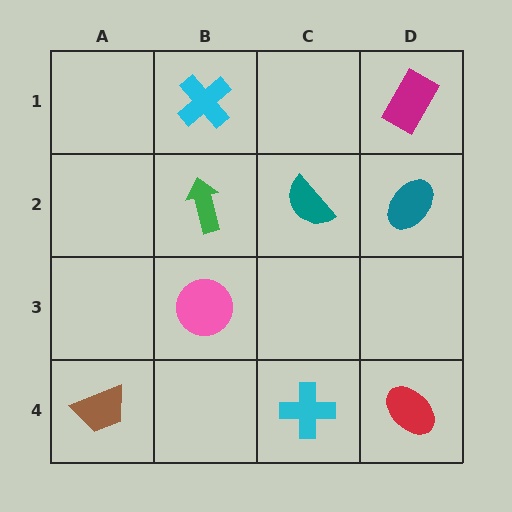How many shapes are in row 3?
1 shape.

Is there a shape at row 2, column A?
No, that cell is empty.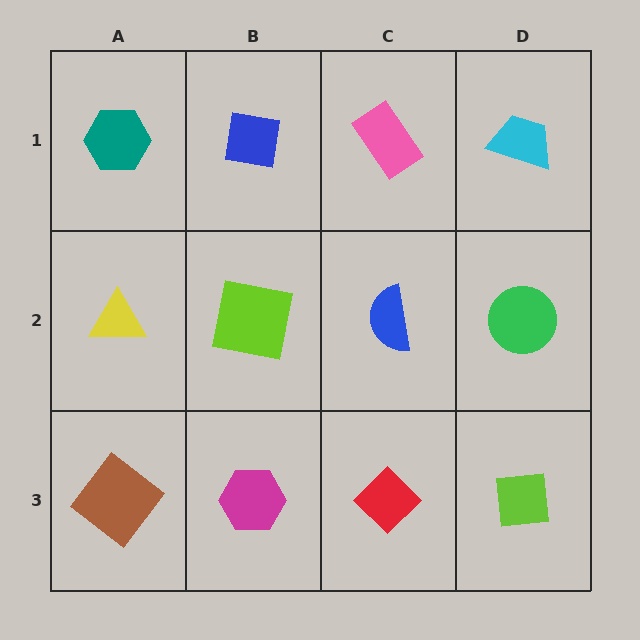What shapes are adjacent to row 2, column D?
A cyan trapezoid (row 1, column D), a lime square (row 3, column D), a blue semicircle (row 2, column C).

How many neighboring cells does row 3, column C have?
3.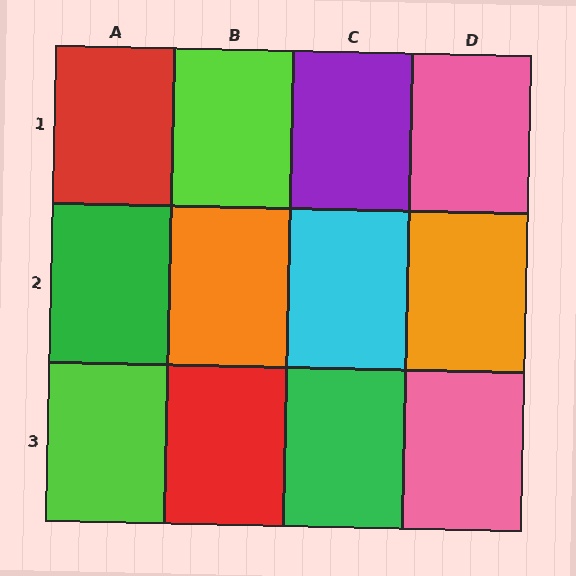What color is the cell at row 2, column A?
Green.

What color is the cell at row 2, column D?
Orange.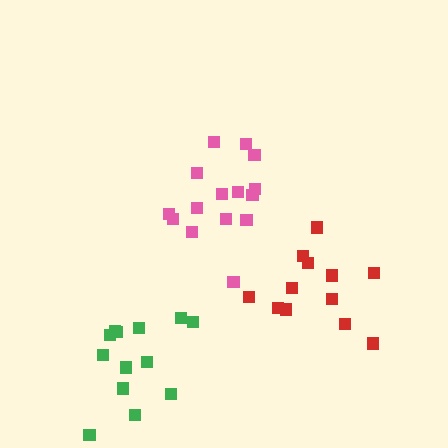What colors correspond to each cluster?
The clusters are colored: pink, green, red.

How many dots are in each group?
Group 1: 15 dots, Group 2: 13 dots, Group 3: 12 dots (40 total).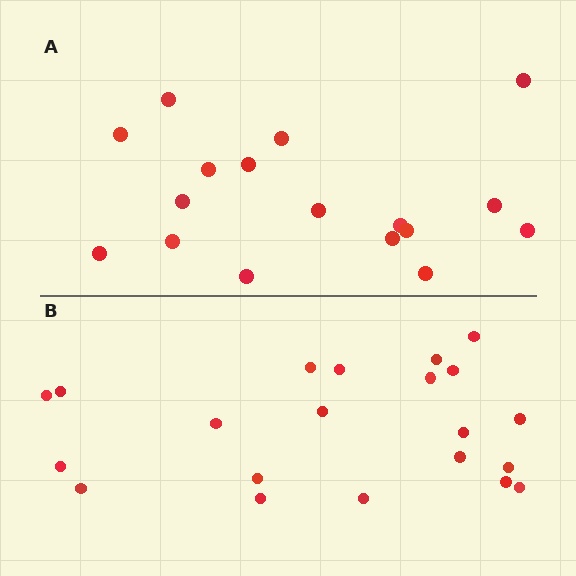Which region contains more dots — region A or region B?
Region B (the bottom region) has more dots.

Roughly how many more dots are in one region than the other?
Region B has about 4 more dots than region A.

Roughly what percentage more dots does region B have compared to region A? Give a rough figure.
About 25% more.